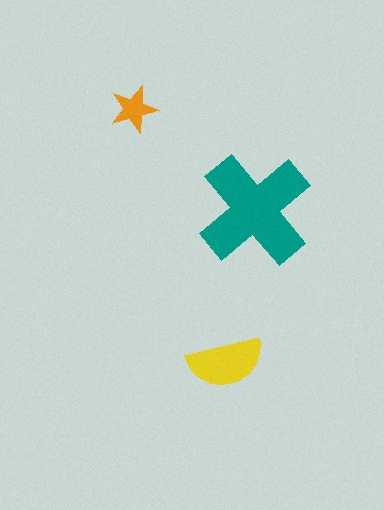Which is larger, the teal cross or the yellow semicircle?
The teal cross.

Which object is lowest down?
The yellow semicircle is bottommost.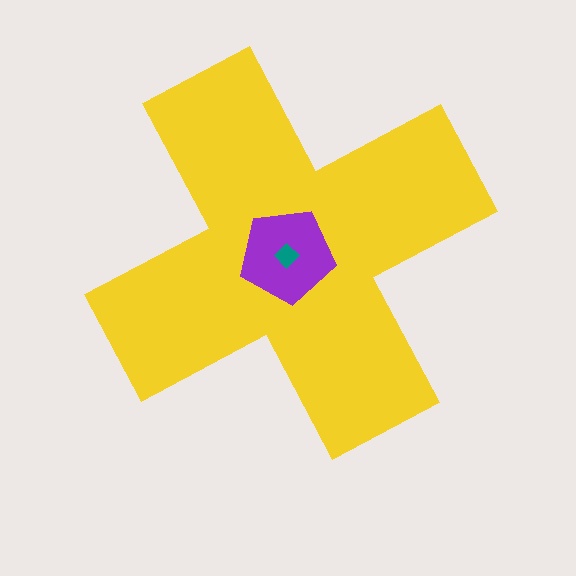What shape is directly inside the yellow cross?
The purple pentagon.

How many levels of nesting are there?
3.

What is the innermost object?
The teal diamond.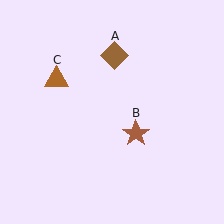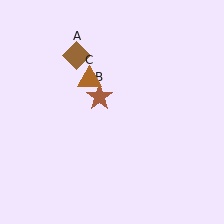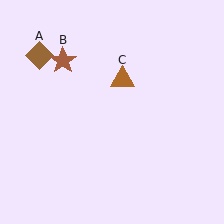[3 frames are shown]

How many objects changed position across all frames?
3 objects changed position: brown diamond (object A), brown star (object B), brown triangle (object C).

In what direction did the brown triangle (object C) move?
The brown triangle (object C) moved right.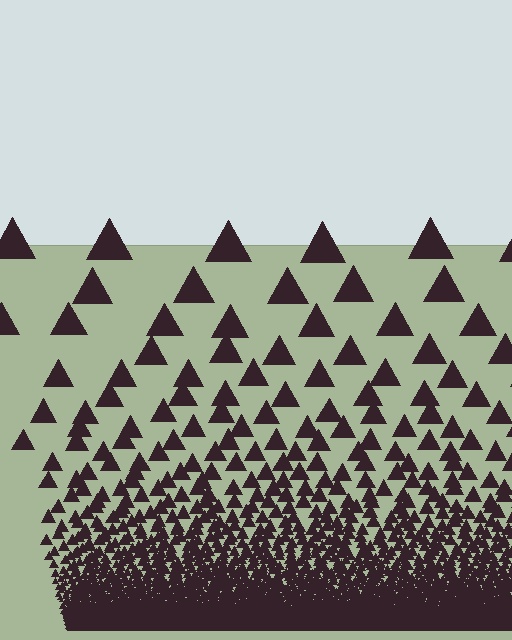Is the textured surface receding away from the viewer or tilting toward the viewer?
The surface appears to tilt toward the viewer. Texture elements get larger and sparser toward the top.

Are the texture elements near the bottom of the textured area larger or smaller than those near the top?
Smaller. The gradient is inverted — elements near the bottom are smaller and denser.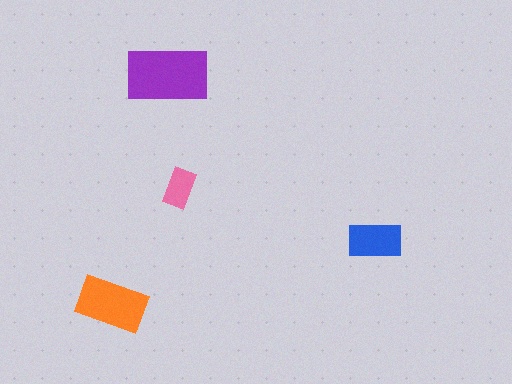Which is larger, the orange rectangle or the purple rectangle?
The purple one.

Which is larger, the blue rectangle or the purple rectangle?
The purple one.